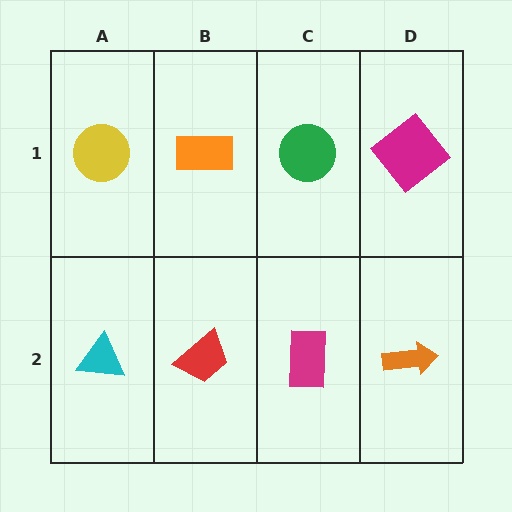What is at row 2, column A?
A cyan triangle.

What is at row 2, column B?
A red trapezoid.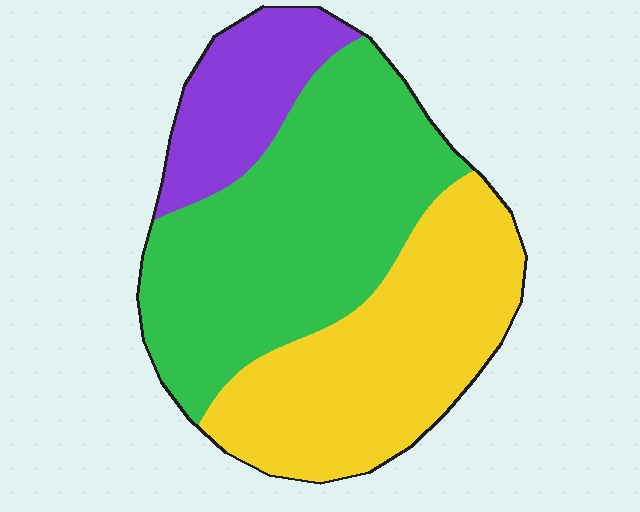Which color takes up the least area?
Purple, at roughly 15%.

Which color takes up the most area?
Green, at roughly 45%.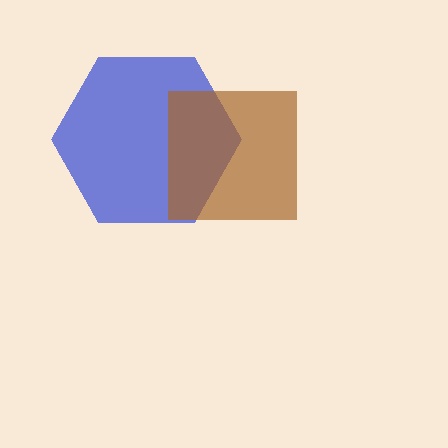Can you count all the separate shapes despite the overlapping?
Yes, there are 2 separate shapes.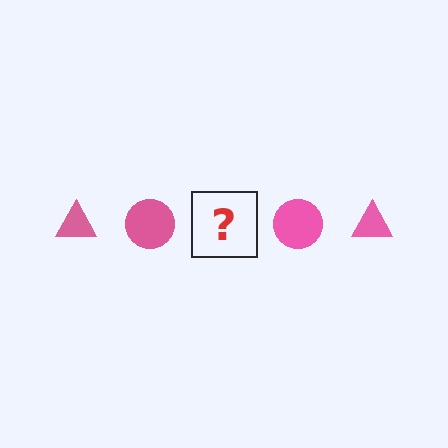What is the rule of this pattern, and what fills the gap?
The rule is that the pattern cycles through triangle, circle shapes in pink. The gap should be filled with a pink triangle.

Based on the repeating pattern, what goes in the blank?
The blank should be a pink triangle.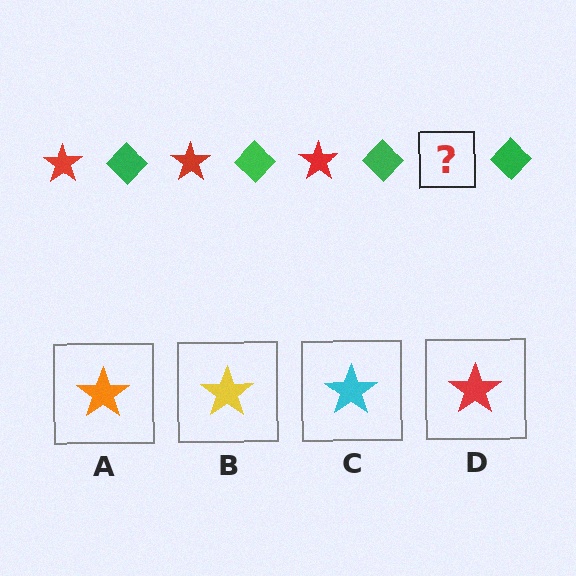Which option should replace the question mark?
Option D.